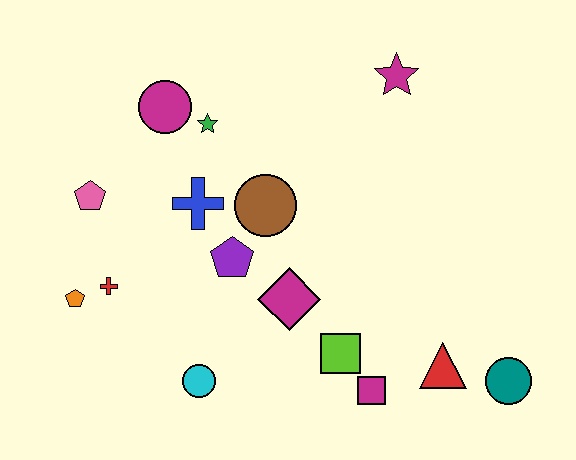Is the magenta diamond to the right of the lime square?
No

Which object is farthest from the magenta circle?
The teal circle is farthest from the magenta circle.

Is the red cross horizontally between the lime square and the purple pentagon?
No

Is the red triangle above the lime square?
No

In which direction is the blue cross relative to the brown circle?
The blue cross is to the left of the brown circle.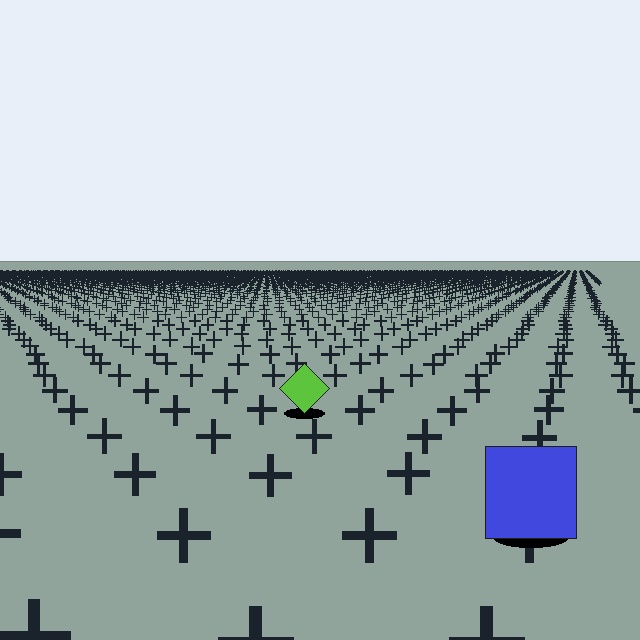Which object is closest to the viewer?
The blue square is closest. The texture marks near it are larger and more spread out.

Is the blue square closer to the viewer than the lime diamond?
Yes. The blue square is closer — you can tell from the texture gradient: the ground texture is coarser near it.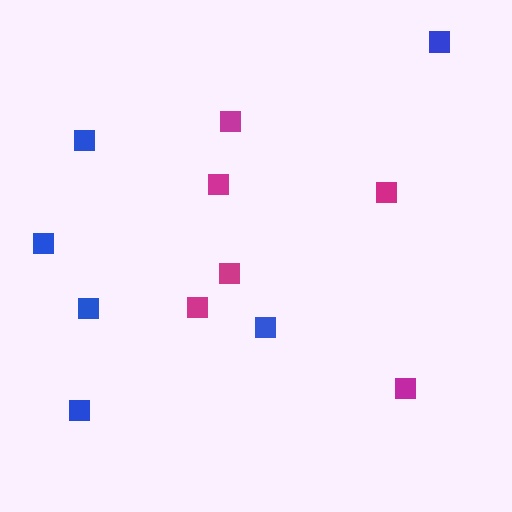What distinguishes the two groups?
There are 2 groups: one group of magenta squares (6) and one group of blue squares (6).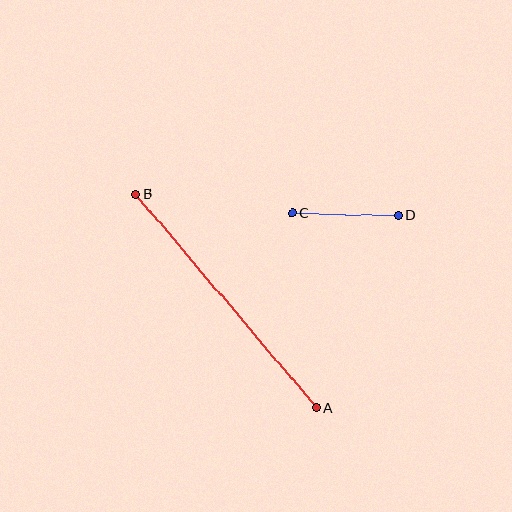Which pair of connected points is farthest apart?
Points A and B are farthest apart.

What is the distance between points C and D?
The distance is approximately 106 pixels.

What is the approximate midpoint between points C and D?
The midpoint is at approximately (346, 214) pixels.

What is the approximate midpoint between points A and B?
The midpoint is at approximately (226, 301) pixels.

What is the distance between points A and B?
The distance is approximately 280 pixels.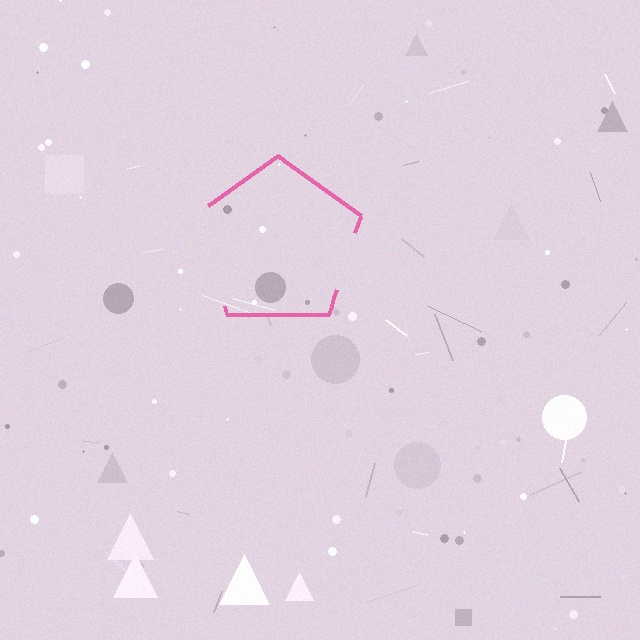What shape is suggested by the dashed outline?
The dashed outline suggests a pentagon.